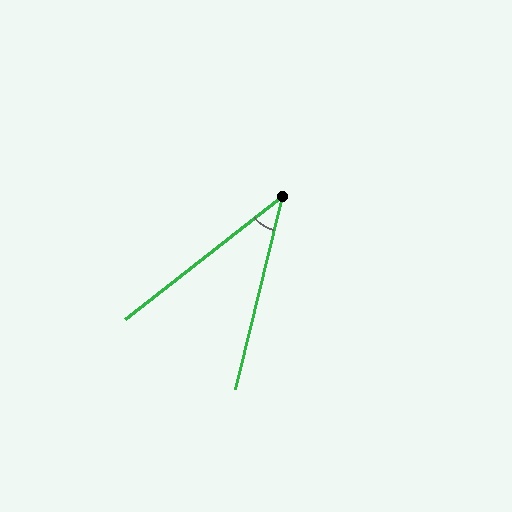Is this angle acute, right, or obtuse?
It is acute.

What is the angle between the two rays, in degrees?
Approximately 38 degrees.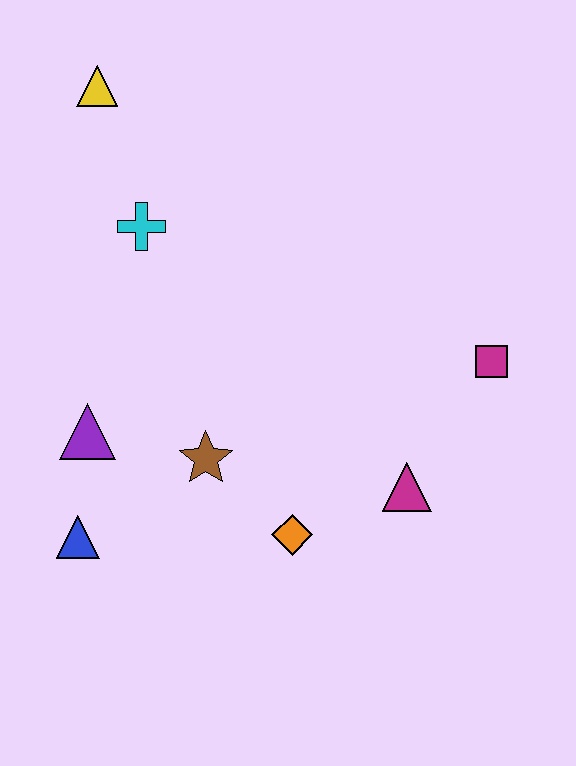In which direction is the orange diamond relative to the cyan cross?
The orange diamond is below the cyan cross.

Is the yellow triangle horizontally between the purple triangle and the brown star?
Yes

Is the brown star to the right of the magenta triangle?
No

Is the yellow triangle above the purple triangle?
Yes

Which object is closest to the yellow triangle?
The cyan cross is closest to the yellow triangle.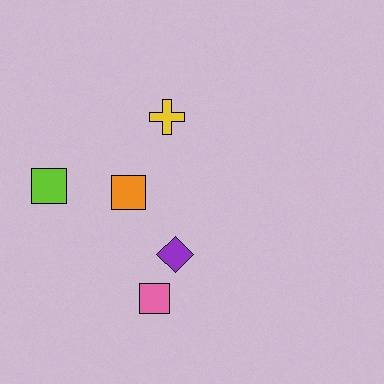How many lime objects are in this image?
There is 1 lime object.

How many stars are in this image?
There are no stars.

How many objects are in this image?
There are 5 objects.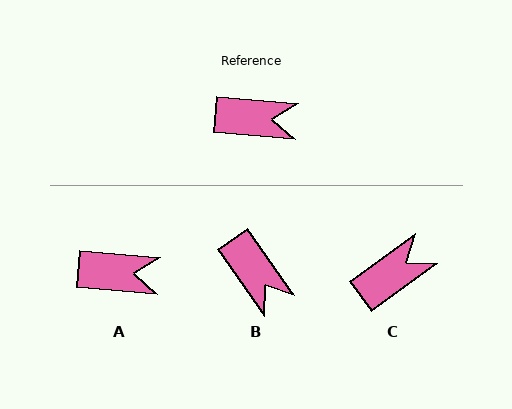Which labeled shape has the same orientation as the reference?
A.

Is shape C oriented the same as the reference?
No, it is off by about 41 degrees.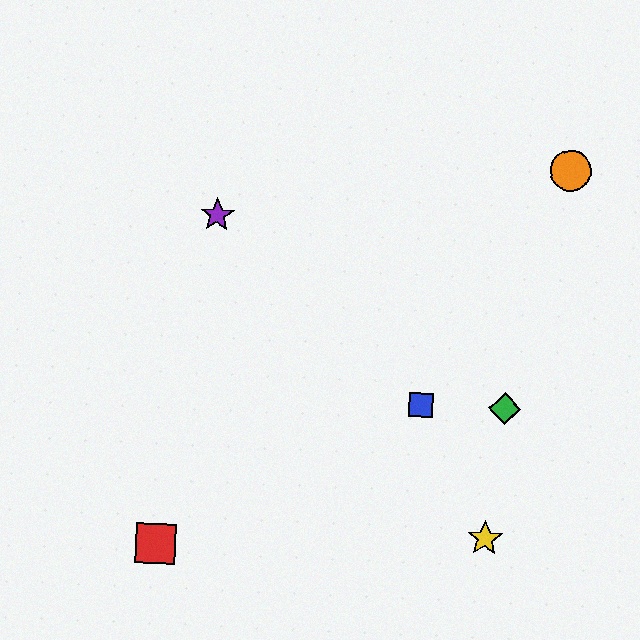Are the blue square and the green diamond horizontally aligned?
Yes, both are at y≈405.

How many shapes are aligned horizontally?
2 shapes (the blue square, the green diamond) are aligned horizontally.